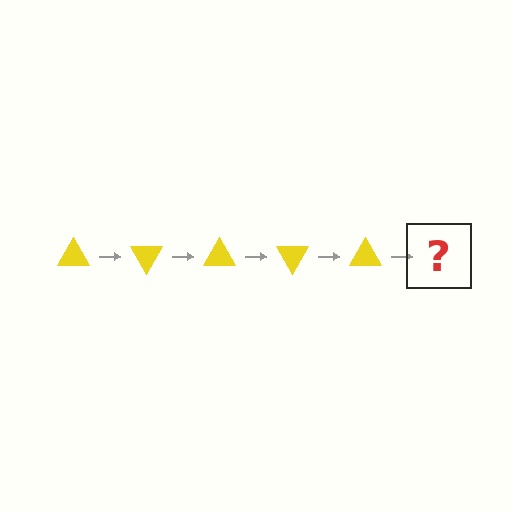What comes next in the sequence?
The next element should be a yellow triangle rotated 300 degrees.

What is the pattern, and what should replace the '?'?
The pattern is that the triangle rotates 60 degrees each step. The '?' should be a yellow triangle rotated 300 degrees.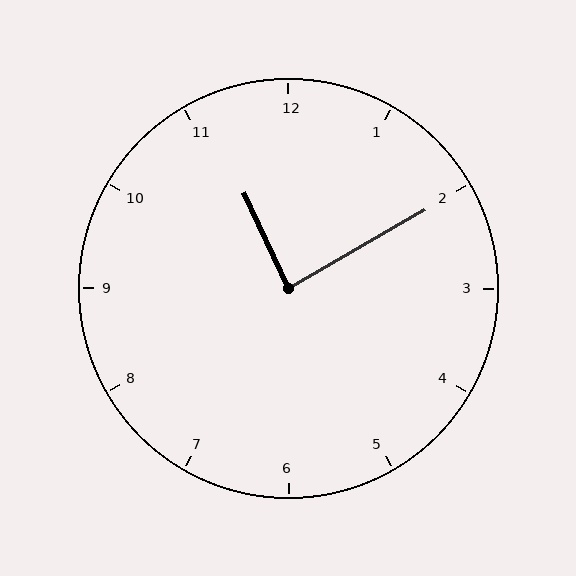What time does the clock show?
11:10.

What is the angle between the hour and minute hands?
Approximately 85 degrees.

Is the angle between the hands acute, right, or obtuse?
It is right.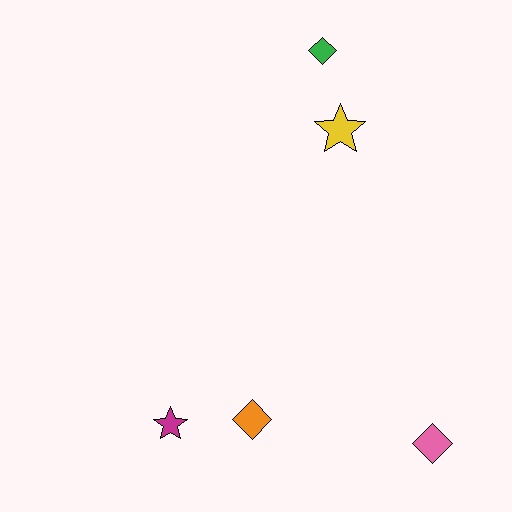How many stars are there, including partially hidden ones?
There are 2 stars.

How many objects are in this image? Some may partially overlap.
There are 5 objects.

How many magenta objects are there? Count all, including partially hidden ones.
There is 1 magenta object.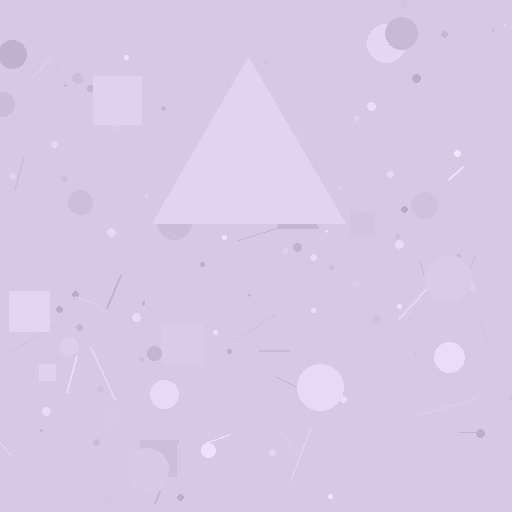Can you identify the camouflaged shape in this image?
The camouflaged shape is a triangle.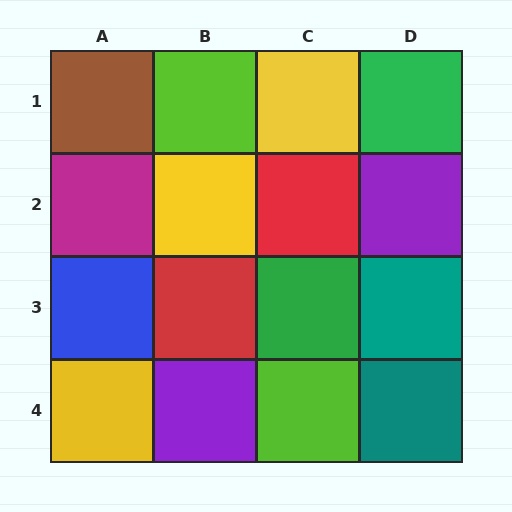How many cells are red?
2 cells are red.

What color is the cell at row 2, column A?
Magenta.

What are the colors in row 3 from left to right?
Blue, red, green, teal.